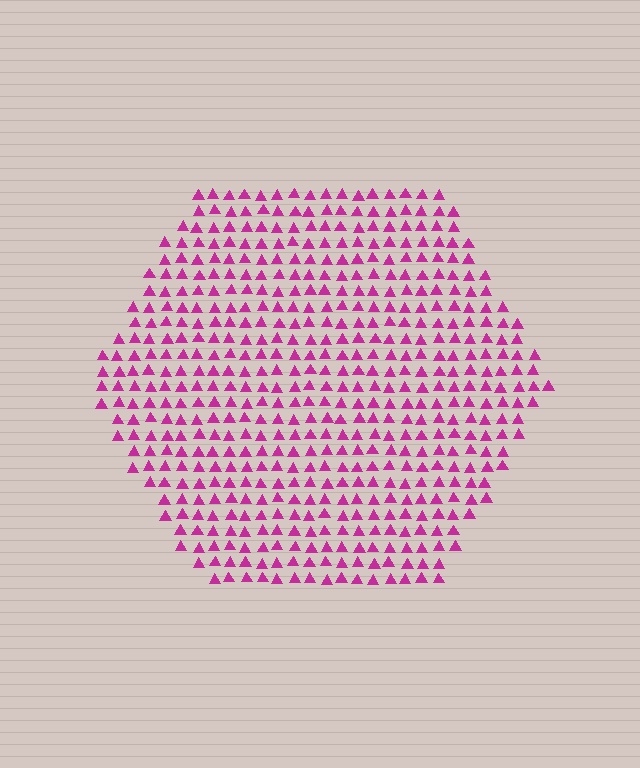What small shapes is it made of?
It is made of small triangles.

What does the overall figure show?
The overall figure shows a hexagon.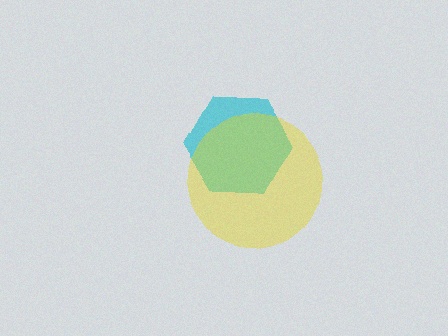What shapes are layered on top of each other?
The layered shapes are: a cyan hexagon, a yellow circle.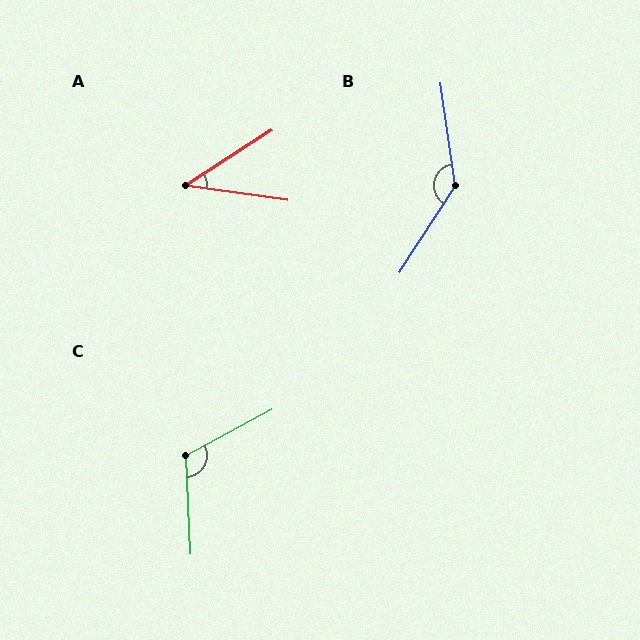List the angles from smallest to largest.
A (41°), C (115°), B (139°).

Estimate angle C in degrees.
Approximately 115 degrees.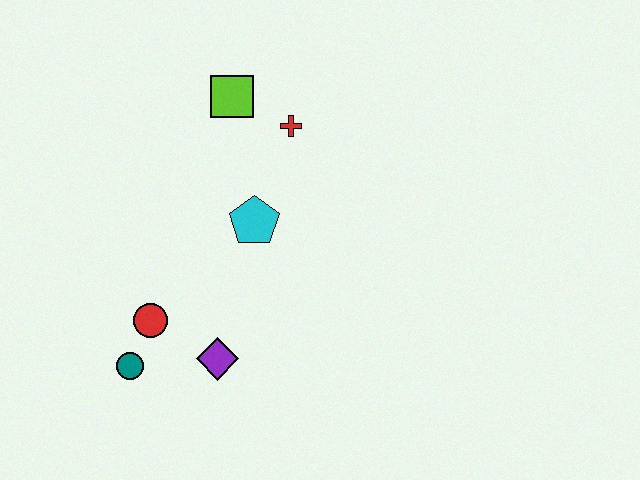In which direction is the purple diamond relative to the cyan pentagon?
The purple diamond is below the cyan pentagon.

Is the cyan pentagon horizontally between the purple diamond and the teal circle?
No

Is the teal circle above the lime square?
No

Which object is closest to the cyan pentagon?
The red cross is closest to the cyan pentagon.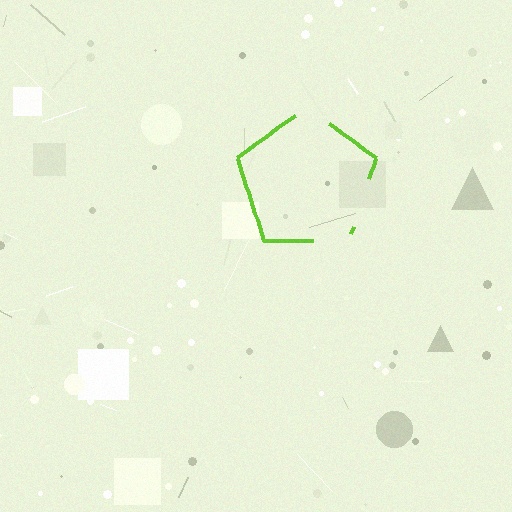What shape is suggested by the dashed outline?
The dashed outline suggests a pentagon.